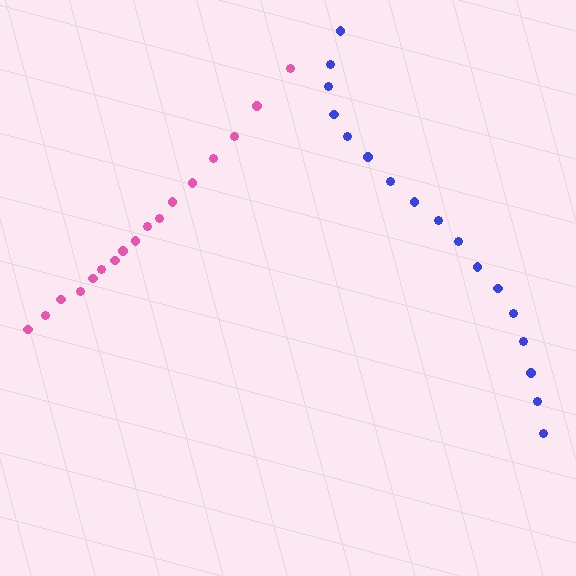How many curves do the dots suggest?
There are 2 distinct paths.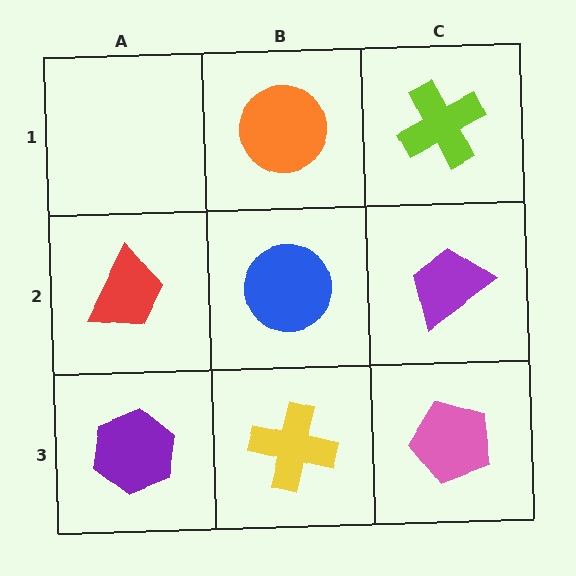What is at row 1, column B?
An orange circle.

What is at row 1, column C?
A lime cross.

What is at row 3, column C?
A pink pentagon.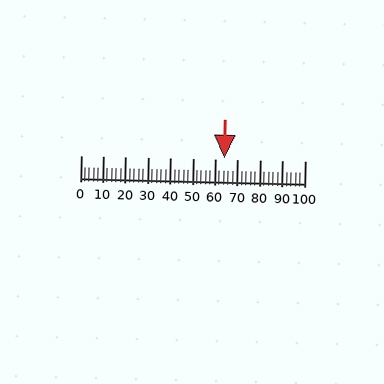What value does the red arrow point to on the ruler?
The red arrow points to approximately 64.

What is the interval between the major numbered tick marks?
The major tick marks are spaced 10 units apart.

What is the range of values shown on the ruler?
The ruler shows values from 0 to 100.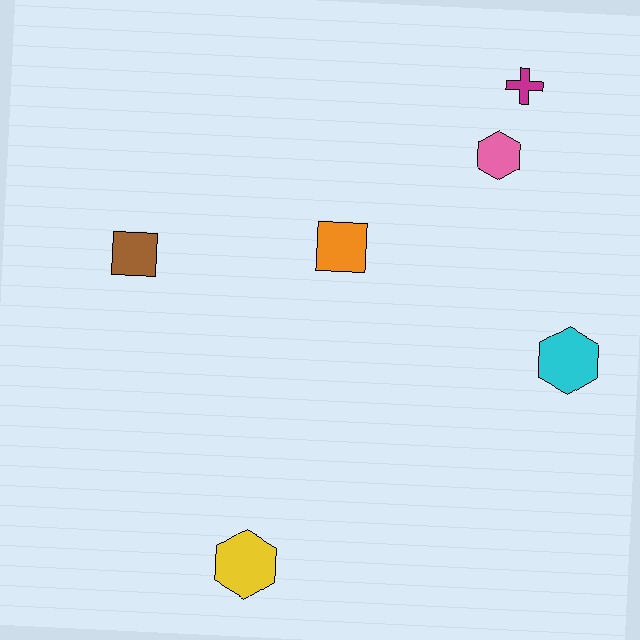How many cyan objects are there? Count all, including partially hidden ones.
There is 1 cyan object.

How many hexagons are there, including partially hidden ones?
There are 3 hexagons.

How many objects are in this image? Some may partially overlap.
There are 6 objects.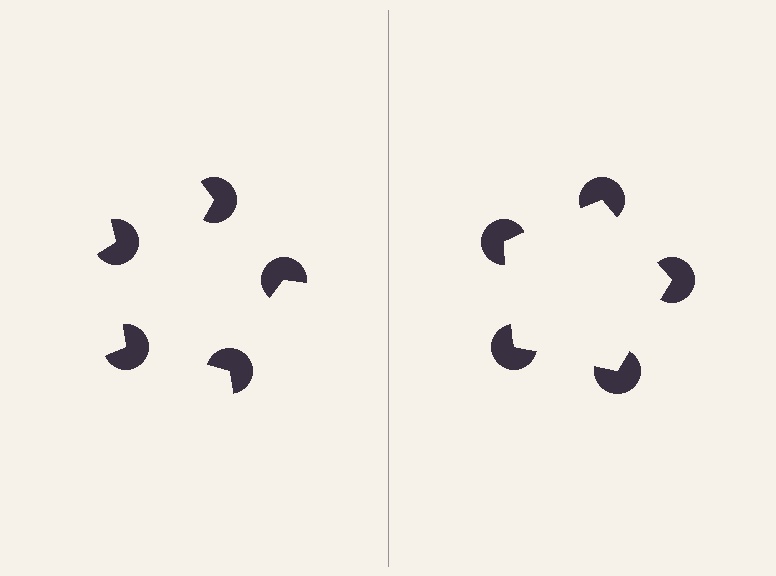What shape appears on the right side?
An illusory pentagon.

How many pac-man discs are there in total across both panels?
10 — 5 on each side.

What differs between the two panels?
The pac-man discs are positioned identically on both sides; only the wedge orientations differ. On the right they align to a pentagon; on the left they are misaligned.